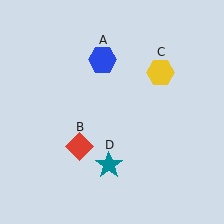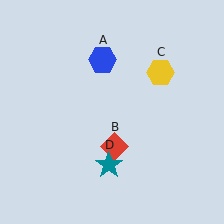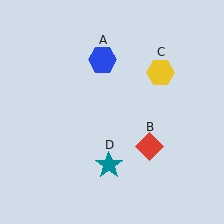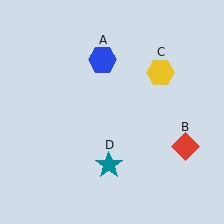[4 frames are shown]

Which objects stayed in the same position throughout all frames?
Blue hexagon (object A) and yellow hexagon (object C) and teal star (object D) remained stationary.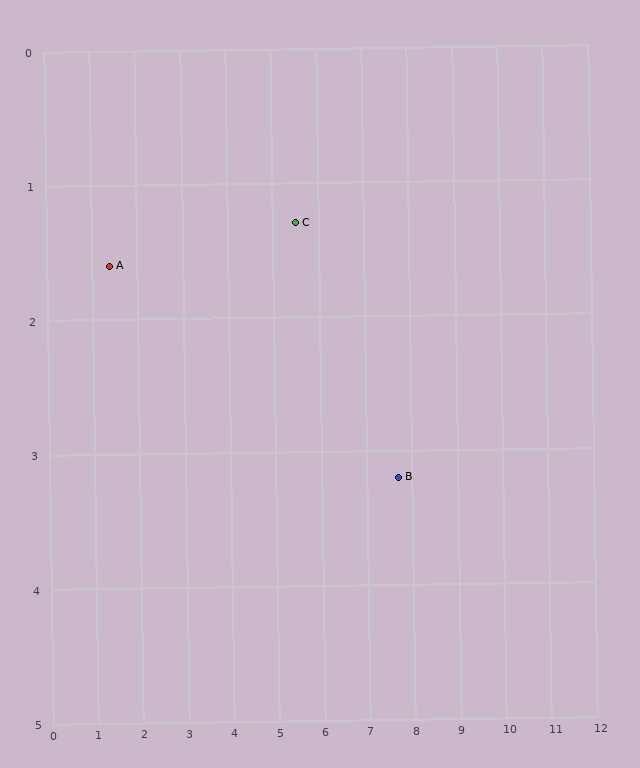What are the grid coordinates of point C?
Point C is at approximately (5.5, 1.3).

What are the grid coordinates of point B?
Point B is at approximately (7.7, 3.2).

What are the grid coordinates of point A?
Point A is at approximately (1.4, 1.6).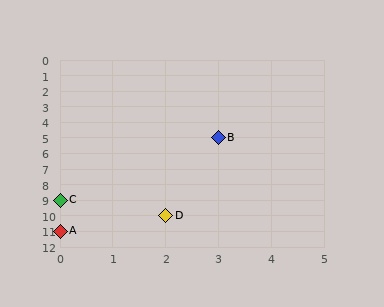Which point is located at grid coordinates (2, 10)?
Point D is at (2, 10).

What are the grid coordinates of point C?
Point C is at grid coordinates (0, 9).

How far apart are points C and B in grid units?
Points C and B are 3 columns and 4 rows apart (about 5.0 grid units diagonally).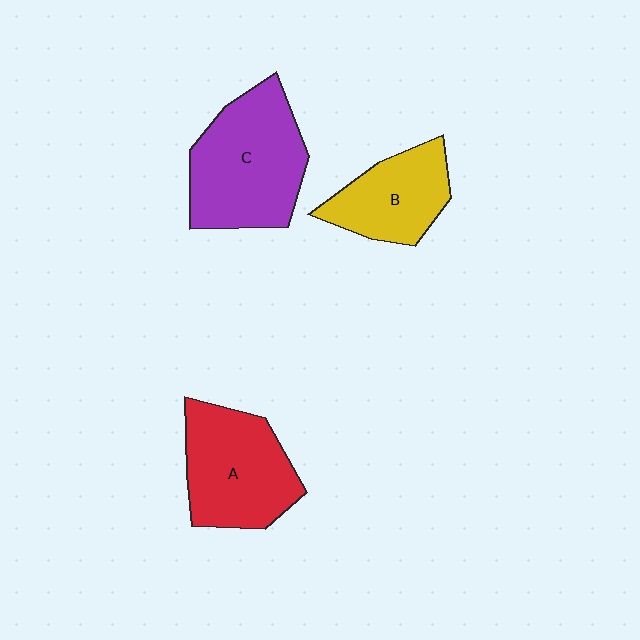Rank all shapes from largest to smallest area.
From largest to smallest: C (purple), A (red), B (yellow).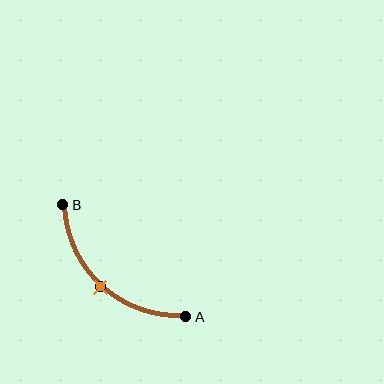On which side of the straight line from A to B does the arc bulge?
The arc bulges below and to the left of the straight line connecting A and B.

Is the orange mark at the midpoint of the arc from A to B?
Yes. The orange mark lies on the arc at equal arc-length from both A and B — it is the arc midpoint.